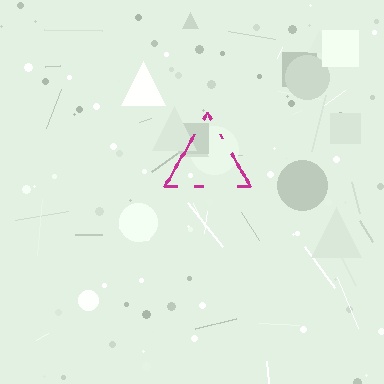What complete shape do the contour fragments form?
The contour fragments form a triangle.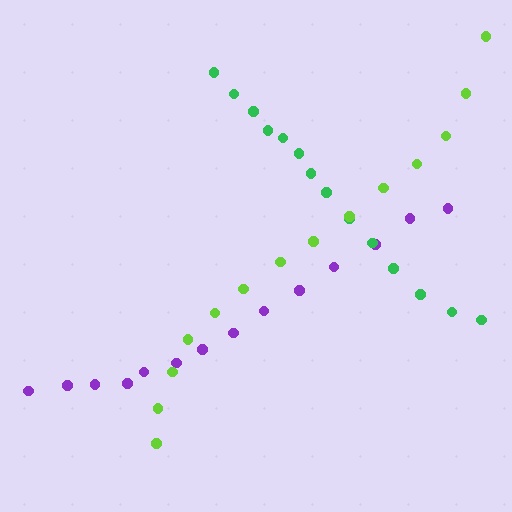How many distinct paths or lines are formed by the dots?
There are 3 distinct paths.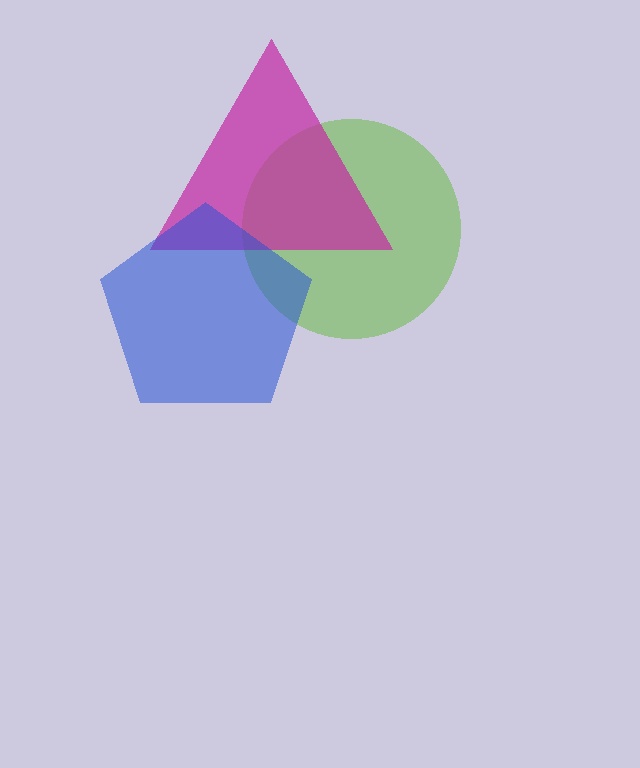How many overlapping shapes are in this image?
There are 3 overlapping shapes in the image.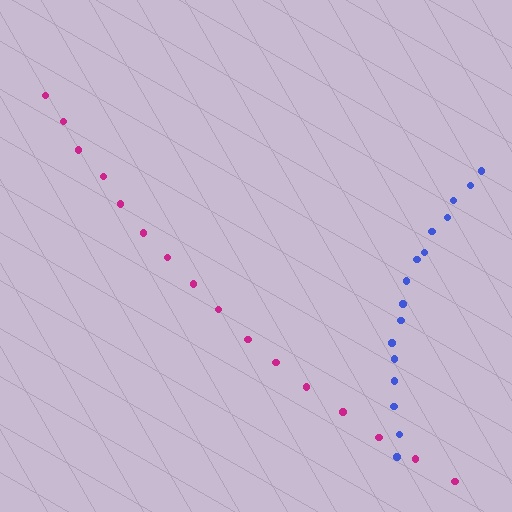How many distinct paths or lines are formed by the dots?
There are 2 distinct paths.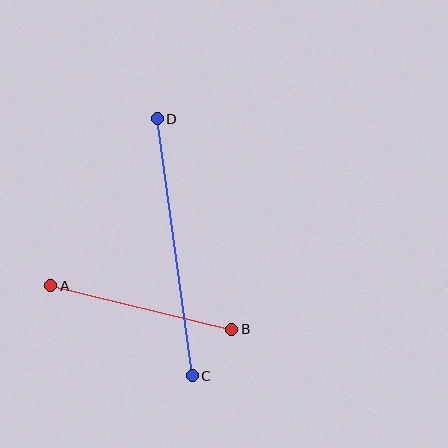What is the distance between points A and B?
The distance is approximately 186 pixels.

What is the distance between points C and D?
The distance is approximately 260 pixels.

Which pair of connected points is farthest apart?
Points C and D are farthest apart.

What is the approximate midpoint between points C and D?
The midpoint is at approximately (175, 247) pixels.